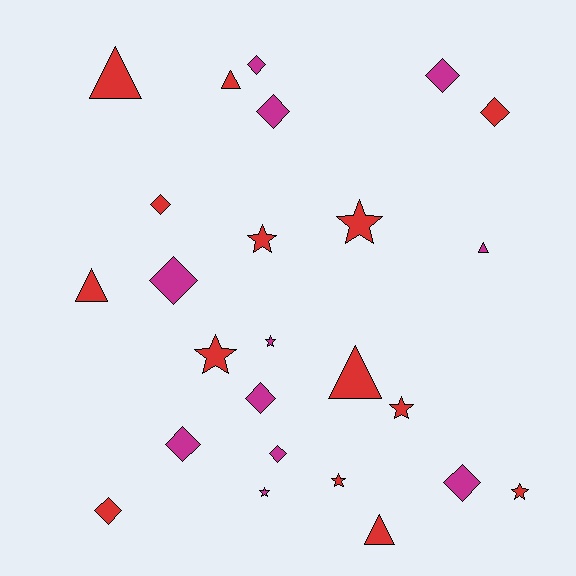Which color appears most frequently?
Red, with 14 objects.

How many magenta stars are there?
There are 2 magenta stars.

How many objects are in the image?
There are 25 objects.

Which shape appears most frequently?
Diamond, with 11 objects.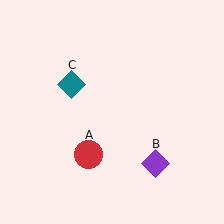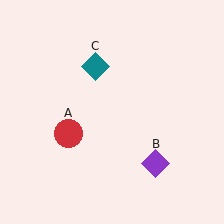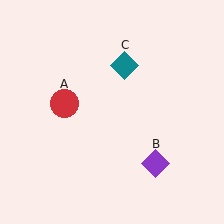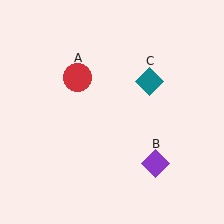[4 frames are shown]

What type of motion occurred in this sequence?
The red circle (object A), teal diamond (object C) rotated clockwise around the center of the scene.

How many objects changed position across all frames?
2 objects changed position: red circle (object A), teal diamond (object C).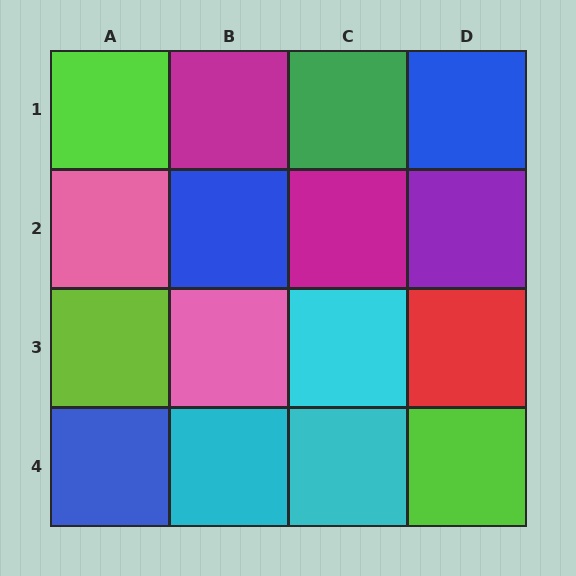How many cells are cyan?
3 cells are cyan.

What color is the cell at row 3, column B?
Pink.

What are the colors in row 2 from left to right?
Pink, blue, magenta, purple.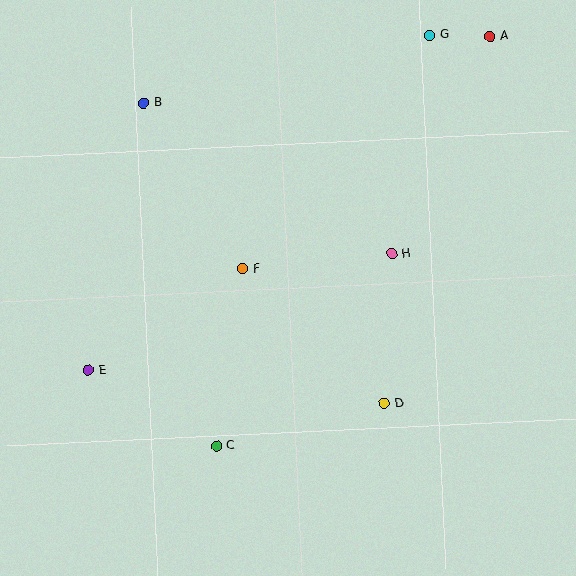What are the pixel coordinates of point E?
Point E is at (88, 370).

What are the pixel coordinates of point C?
Point C is at (217, 446).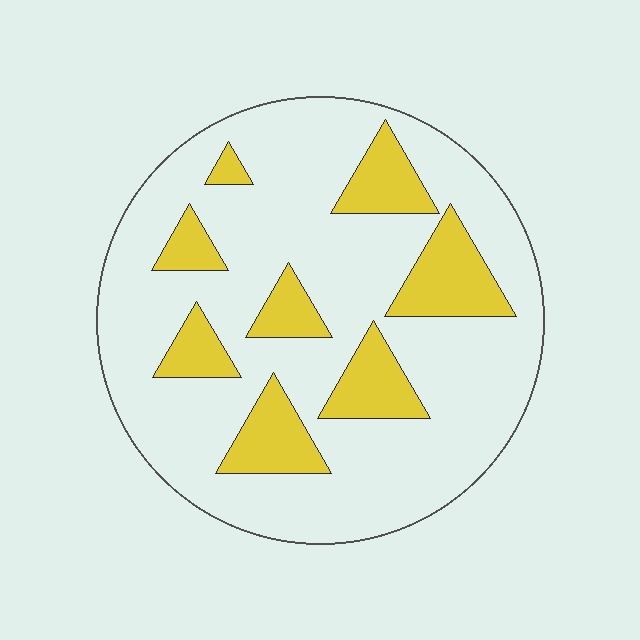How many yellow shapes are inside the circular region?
8.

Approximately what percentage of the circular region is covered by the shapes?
Approximately 20%.